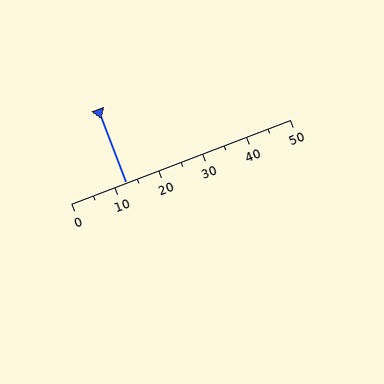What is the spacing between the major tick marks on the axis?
The major ticks are spaced 10 apart.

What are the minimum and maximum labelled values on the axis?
The axis runs from 0 to 50.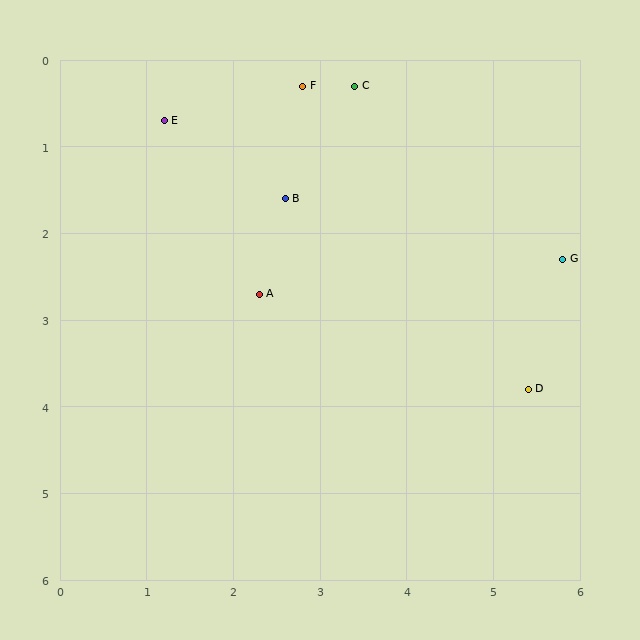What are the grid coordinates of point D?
Point D is at approximately (5.4, 3.8).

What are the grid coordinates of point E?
Point E is at approximately (1.2, 0.7).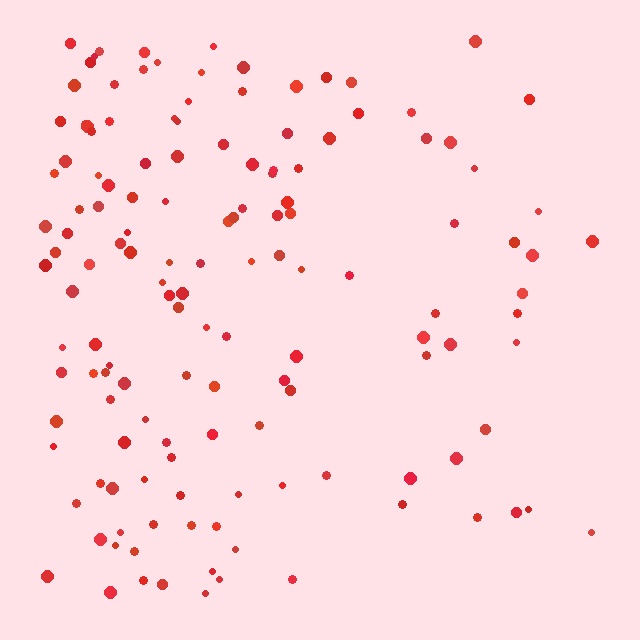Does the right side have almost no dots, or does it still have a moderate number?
Still a moderate number, just noticeably fewer than the left.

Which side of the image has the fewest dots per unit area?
The right.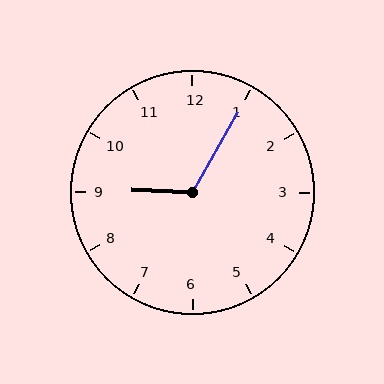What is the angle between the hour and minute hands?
Approximately 118 degrees.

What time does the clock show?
9:05.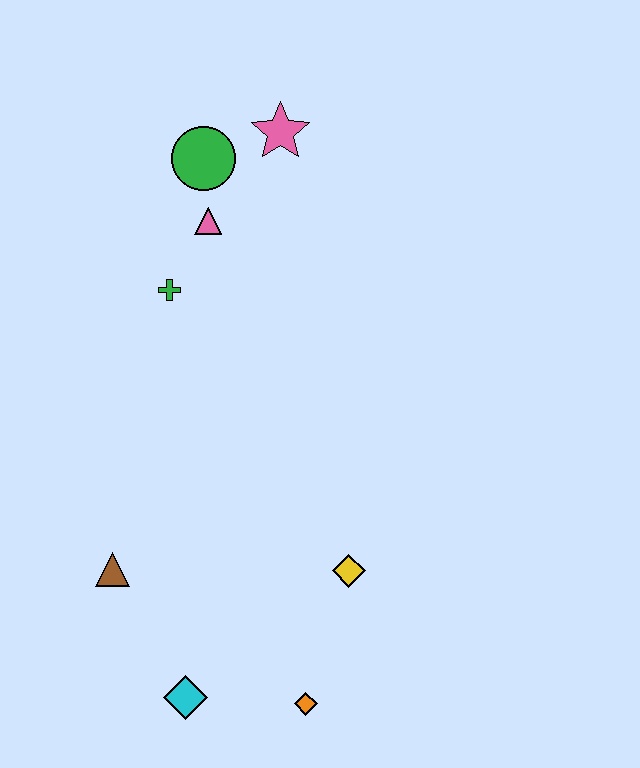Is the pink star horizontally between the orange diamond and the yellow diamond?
No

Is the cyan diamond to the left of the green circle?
Yes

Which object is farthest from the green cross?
The orange diamond is farthest from the green cross.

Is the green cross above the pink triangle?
No